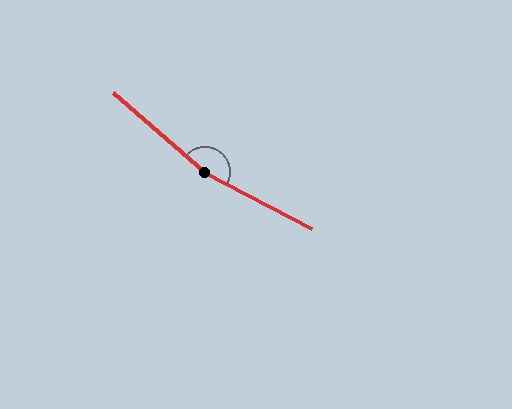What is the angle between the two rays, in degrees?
Approximately 167 degrees.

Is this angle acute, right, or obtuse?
It is obtuse.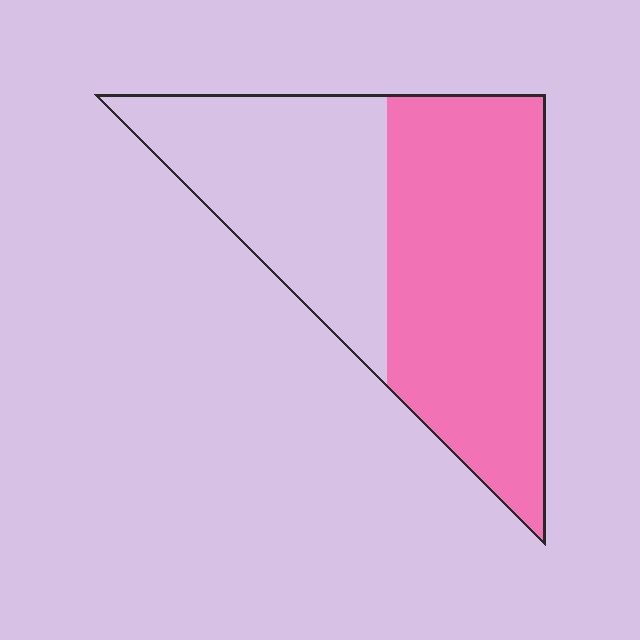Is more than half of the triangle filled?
Yes.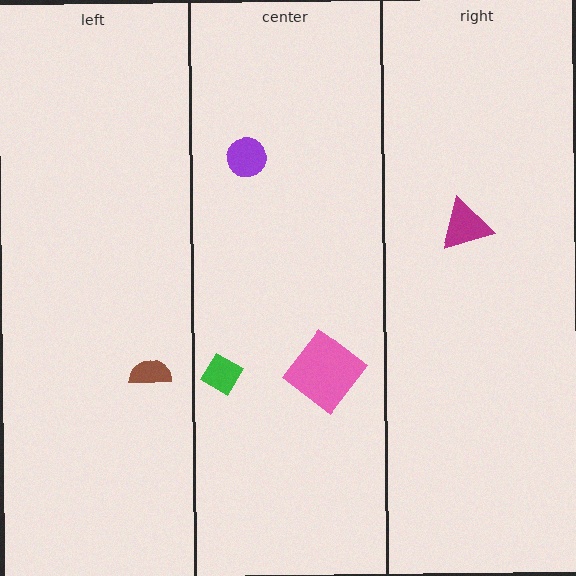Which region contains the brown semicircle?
The left region.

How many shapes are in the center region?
3.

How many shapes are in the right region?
1.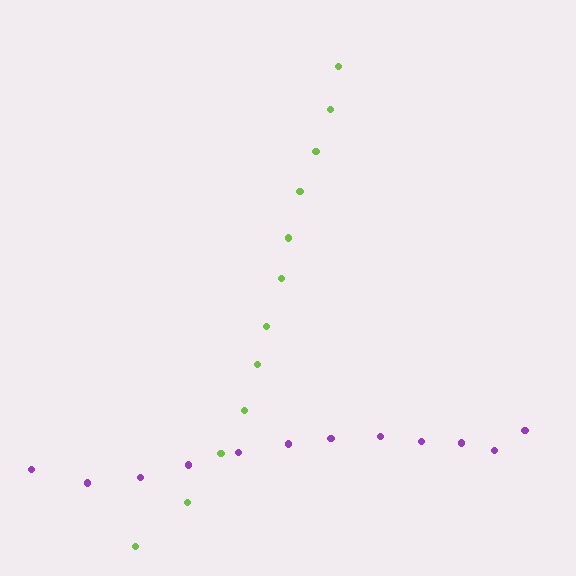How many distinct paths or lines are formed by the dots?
There are 2 distinct paths.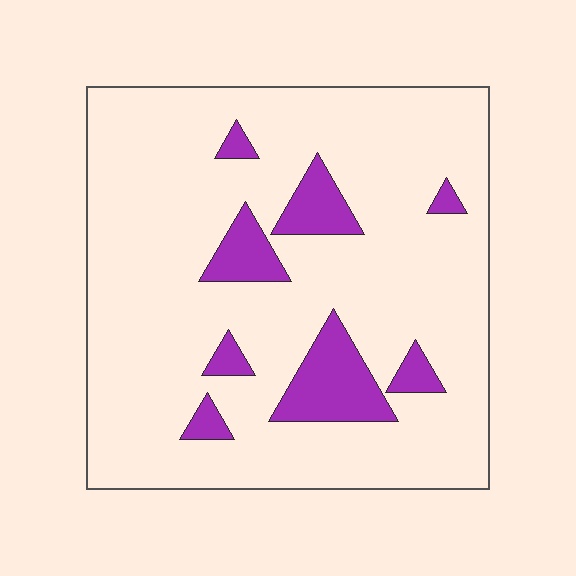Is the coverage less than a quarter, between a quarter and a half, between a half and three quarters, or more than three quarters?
Less than a quarter.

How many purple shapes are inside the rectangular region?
8.